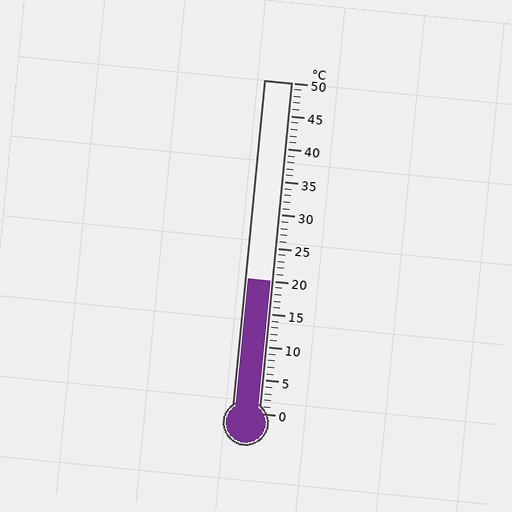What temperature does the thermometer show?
The thermometer shows approximately 20°C.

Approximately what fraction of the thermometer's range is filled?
The thermometer is filled to approximately 40% of its range.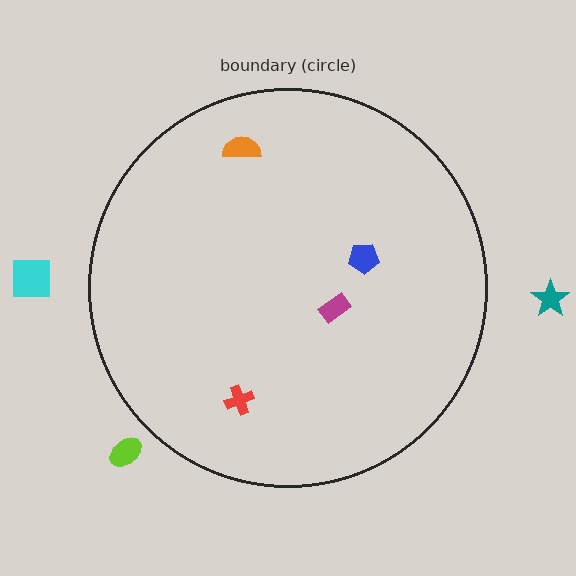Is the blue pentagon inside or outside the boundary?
Inside.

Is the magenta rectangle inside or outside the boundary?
Inside.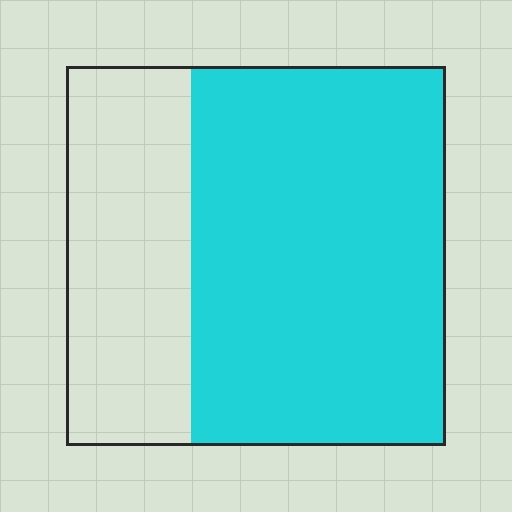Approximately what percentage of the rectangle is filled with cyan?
Approximately 65%.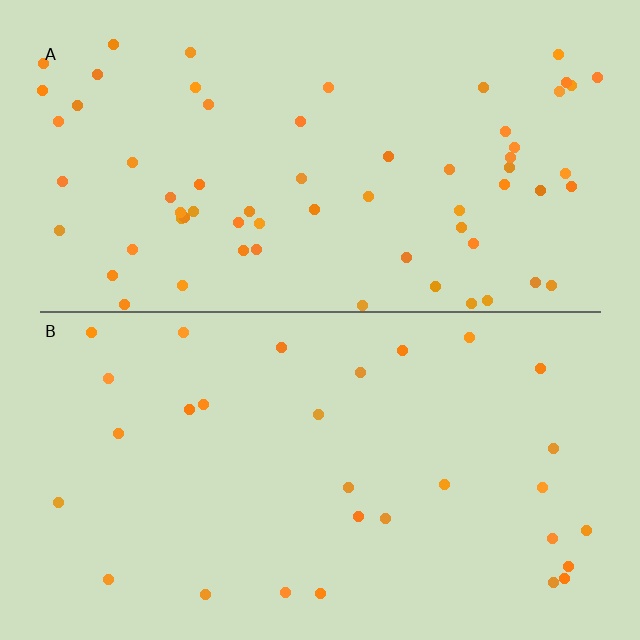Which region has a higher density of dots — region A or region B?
A (the top).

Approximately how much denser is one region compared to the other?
Approximately 2.2× — region A over region B.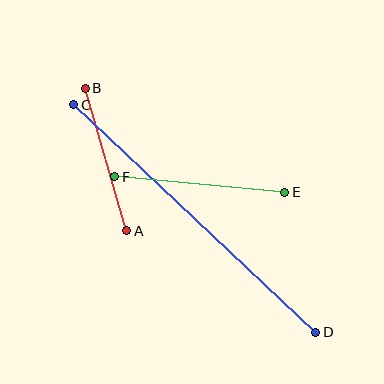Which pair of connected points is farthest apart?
Points C and D are farthest apart.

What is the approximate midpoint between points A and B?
The midpoint is at approximately (106, 159) pixels.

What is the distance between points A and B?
The distance is approximately 148 pixels.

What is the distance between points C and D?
The distance is approximately 332 pixels.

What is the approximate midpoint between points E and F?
The midpoint is at approximately (200, 185) pixels.